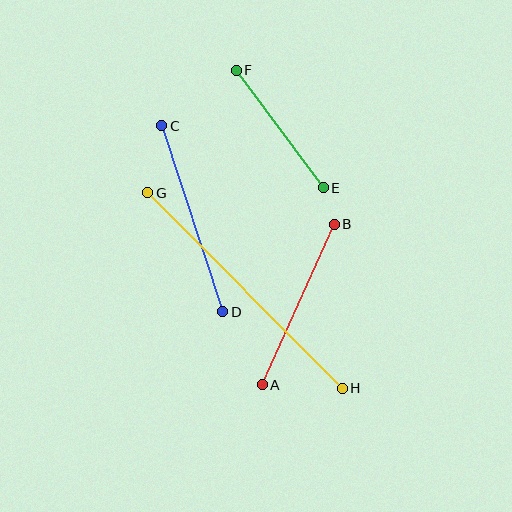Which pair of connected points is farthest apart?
Points G and H are farthest apart.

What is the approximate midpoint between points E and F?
The midpoint is at approximately (280, 129) pixels.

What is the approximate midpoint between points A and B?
The midpoint is at approximately (298, 304) pixels.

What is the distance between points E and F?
The distance is approximately 146 pixels.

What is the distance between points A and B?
The distance is approximately 176 pixels.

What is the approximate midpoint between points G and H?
The midpoint is at approximately (245, 290) pixels.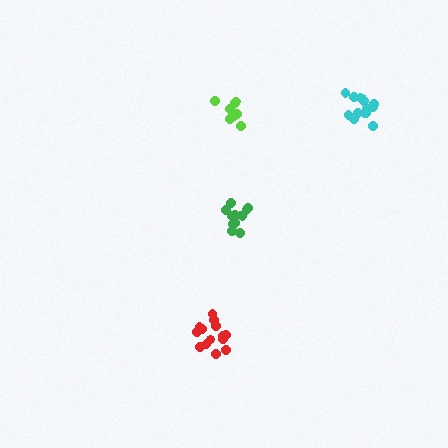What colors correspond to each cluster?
The clusters are colored: green, lime, red, cyan.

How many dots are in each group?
Group 1: 13 dots, Group 2: 8 dots, Group 3: 14 dots, Group 4: 14 dots (49 total).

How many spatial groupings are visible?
There are 4 spatial groupings.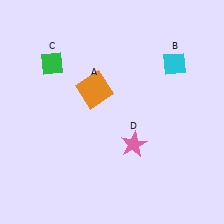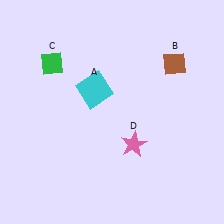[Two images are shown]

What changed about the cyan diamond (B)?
In Image 1, B is cyan. In Image 2, it changed to brown.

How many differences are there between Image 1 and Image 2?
There are 2 differences between the two images.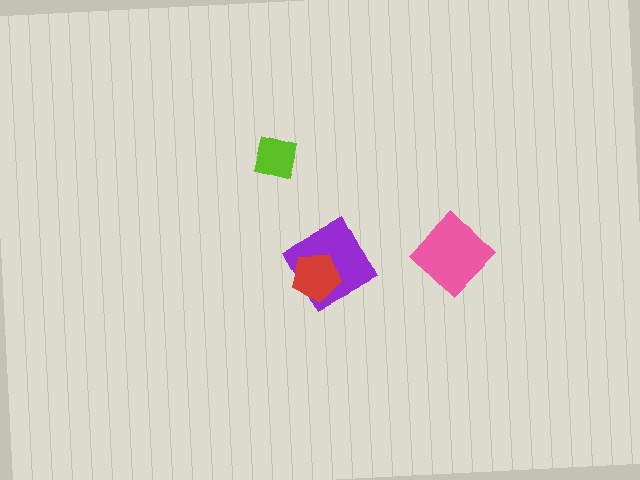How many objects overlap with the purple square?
1 object overlaps with the purple square.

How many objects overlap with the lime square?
0 objects overlap with the lime square.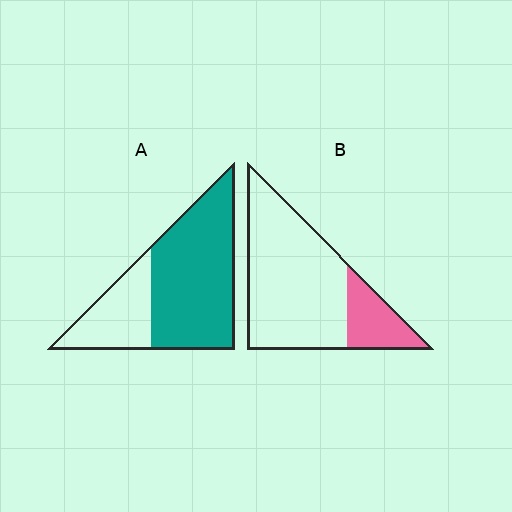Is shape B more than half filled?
No.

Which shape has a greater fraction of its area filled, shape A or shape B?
Shape A.